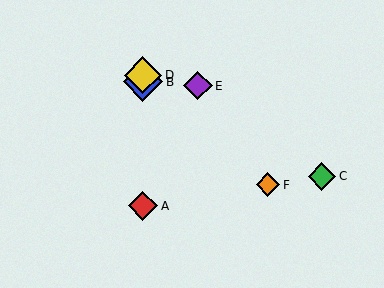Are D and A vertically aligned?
Yes, both are at x≈143.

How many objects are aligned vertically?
3 objects (A, B, D) are aligned vertically.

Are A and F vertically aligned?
No, A is at x≈143 and F is at x≈268.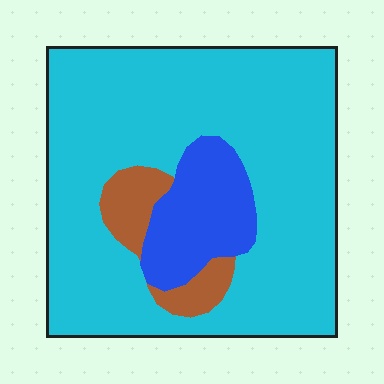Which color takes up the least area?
Brown, at roughly 10%.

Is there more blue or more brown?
Blue.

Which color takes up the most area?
Cyan, at roughly 80%.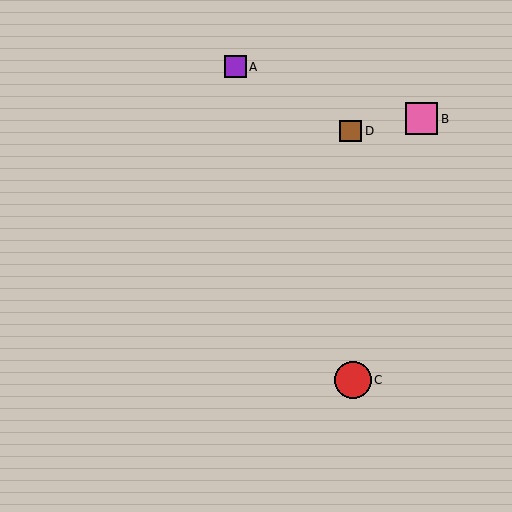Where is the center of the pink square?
The center of the pink square is at (422, 119).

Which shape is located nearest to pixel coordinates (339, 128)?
The brown square (labeled D) at (351, 131) is nearest to that location.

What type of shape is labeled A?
Shape A is a purple square.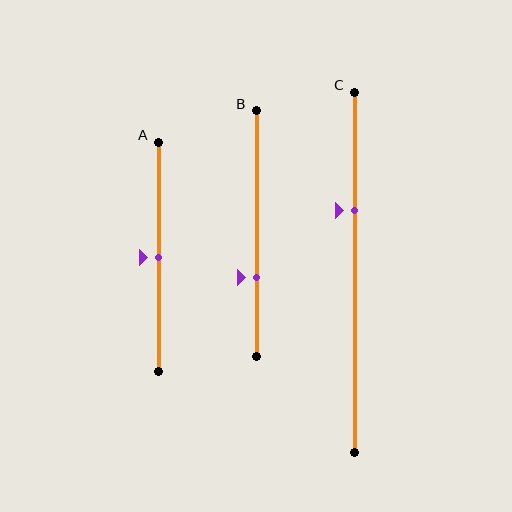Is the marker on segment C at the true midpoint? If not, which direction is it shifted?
No, the marker on segment C is shifted upward by about 17% of the segment length.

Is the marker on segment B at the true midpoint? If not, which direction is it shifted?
No, the marker on segment B is shifted downward by about 18% of the segment length.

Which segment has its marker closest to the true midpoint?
Segment A has its marker closest to the true midpoint.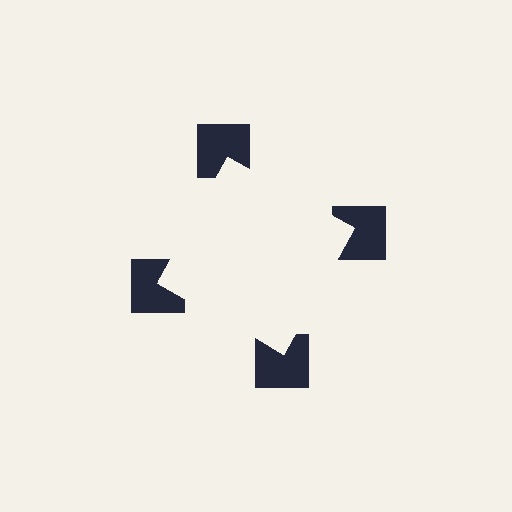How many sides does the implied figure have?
4 sides.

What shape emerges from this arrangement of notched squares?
An illusory square — its edges are inferred from the aligned wedge cuts in the notched squares, not physically drawn.